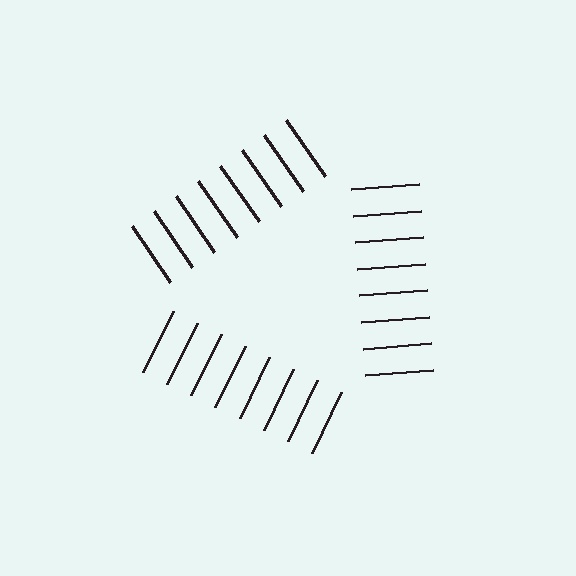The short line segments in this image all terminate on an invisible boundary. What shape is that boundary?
An illusory triangle — the line segments terminate on its edges but no continuous stroke is drawn.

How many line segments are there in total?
24 — 8 along each of the 3 edges.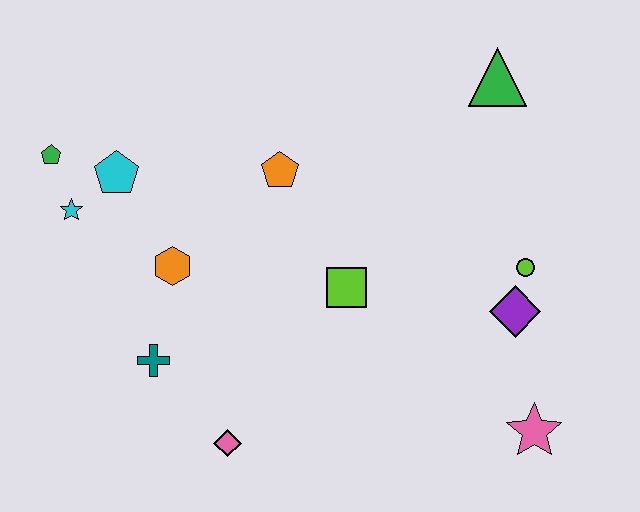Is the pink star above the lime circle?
No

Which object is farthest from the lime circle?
The green pentagon is farthest from the lime circle.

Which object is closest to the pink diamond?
The teal cross is closest to the pink diamond.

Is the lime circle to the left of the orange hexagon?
No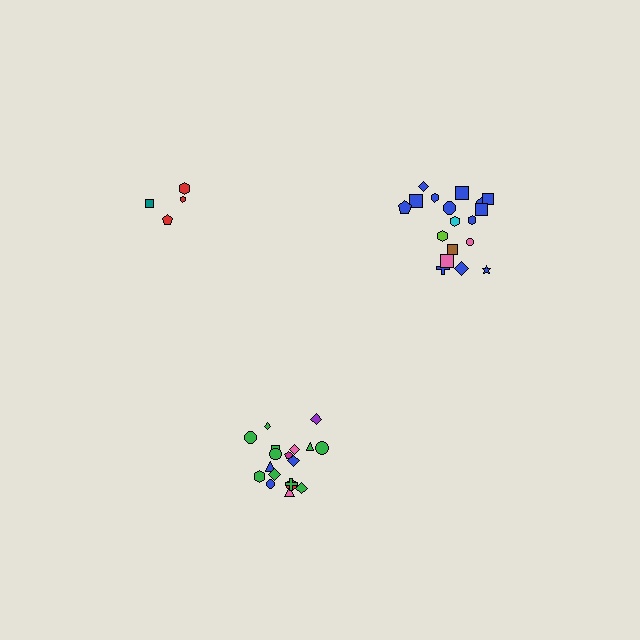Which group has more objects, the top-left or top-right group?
The top-right group.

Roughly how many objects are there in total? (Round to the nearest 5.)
Roughly 40 objects in total.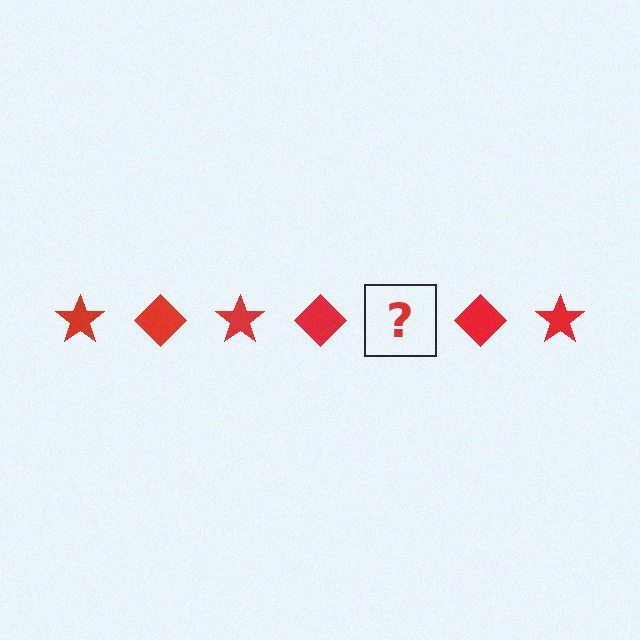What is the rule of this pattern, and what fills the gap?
The rule is that the pattern cycles through star, diamond shapes in red. The gap should be filled with a red star.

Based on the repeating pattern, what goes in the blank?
The blank should be a red star.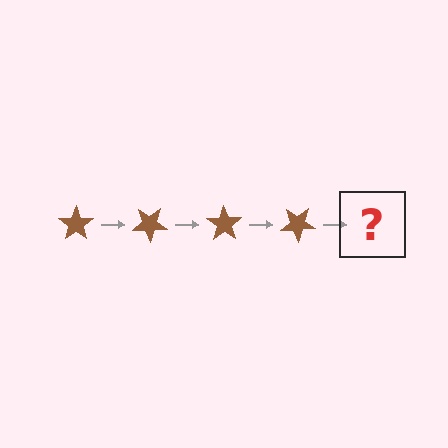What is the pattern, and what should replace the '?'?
The pattern is that the star rotates 35 degrees each step. The '?' should be a brown star rotated 140 degrees.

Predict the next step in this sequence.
The next step is a brown star rotated 140 degrees.